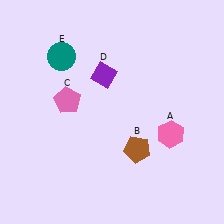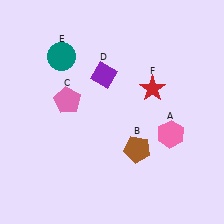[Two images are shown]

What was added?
A red star (F) was added in Image 2.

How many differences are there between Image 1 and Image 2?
There is 1 difference between the two images.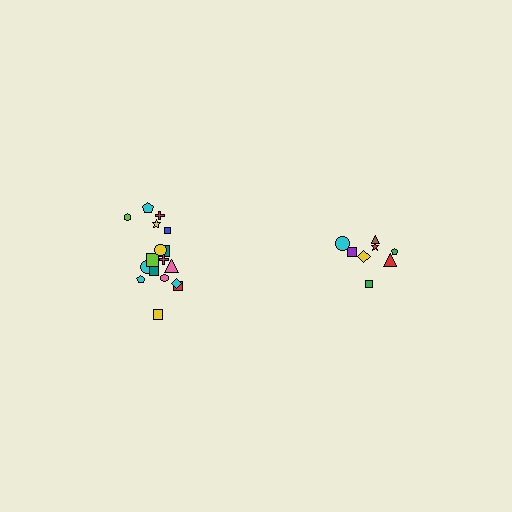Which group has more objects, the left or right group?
The left group.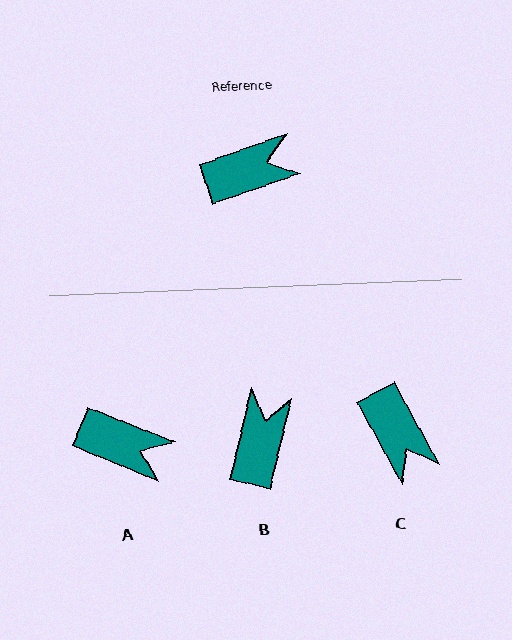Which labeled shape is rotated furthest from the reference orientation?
C, about 81 degrees away.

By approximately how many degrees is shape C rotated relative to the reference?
Approximately 81 degrees clockwise.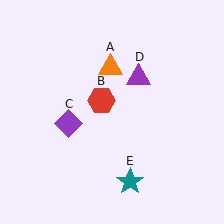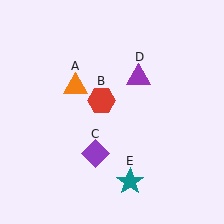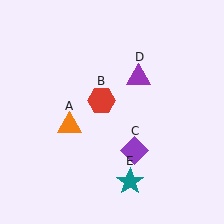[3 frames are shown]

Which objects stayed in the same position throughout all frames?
Red hexagon (object B) and purple triangle (object D) and teal star (object E) remained stationary.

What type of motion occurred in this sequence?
The orange triangle (object A), purple diamond (object C) rotated counterclockwise around the center of the scene.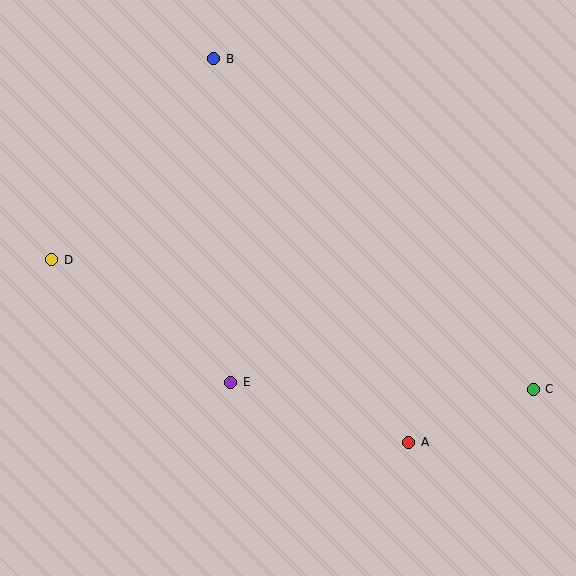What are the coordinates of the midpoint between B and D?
The midpoint between B and D is at (133, 159).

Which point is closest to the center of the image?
Point E at (231, 382) is closest to the center.